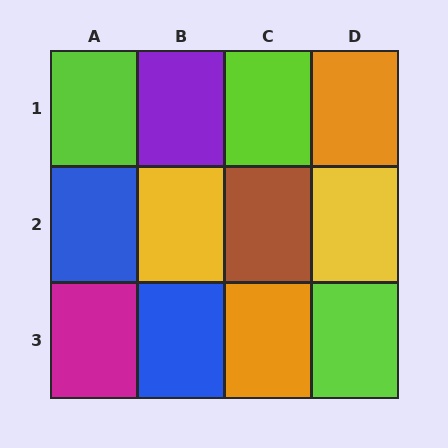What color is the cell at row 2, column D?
Yellow.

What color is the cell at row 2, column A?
Blue.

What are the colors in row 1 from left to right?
Lime, purple, lime, orange.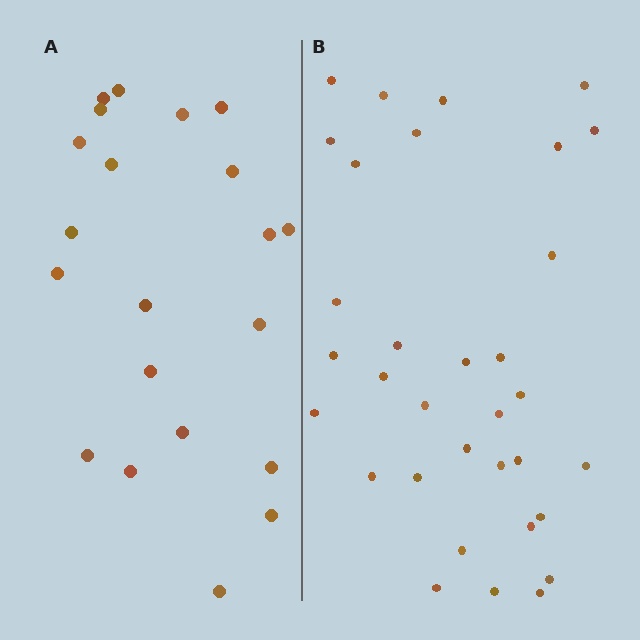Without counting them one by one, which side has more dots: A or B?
Region B (the right region) has more dots.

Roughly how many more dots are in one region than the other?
Region B has roughly 12 or so more dots than region A.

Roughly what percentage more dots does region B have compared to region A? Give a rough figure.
About 55% more.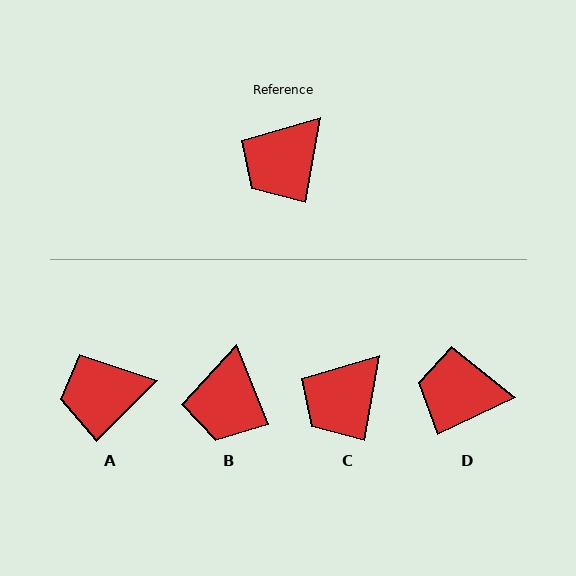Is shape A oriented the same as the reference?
No, it is off by about 35 degrees.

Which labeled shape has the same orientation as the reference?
C.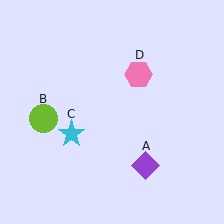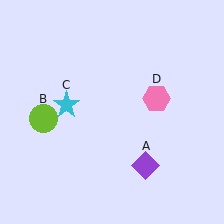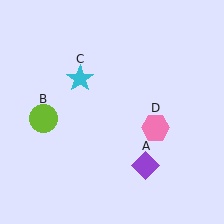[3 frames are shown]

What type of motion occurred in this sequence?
The cyan star (object C), pink hexagon (object D) rotated clockwise around the center of the scene.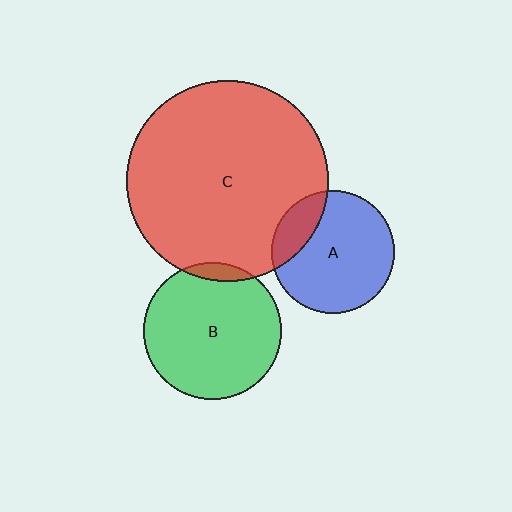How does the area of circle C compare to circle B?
Approximately 2.1 times.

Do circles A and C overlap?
Yes.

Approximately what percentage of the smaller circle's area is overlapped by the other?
Approximately 20%.